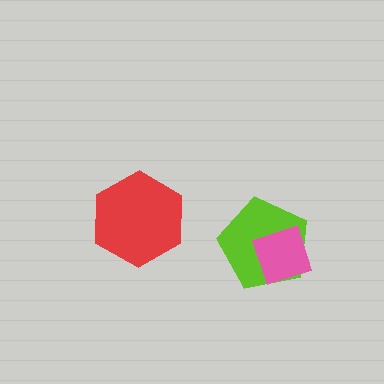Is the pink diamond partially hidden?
No, no other shape covers it.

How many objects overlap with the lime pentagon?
1 object overlaps with the lime pentagon.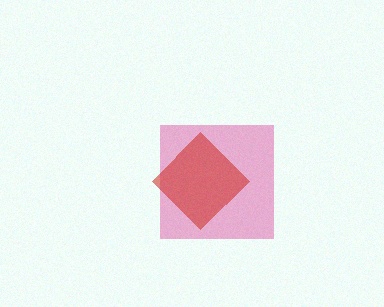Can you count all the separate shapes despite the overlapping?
Yes, there are 2 separate shapes.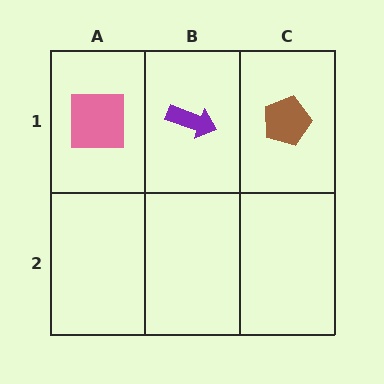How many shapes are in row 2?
0 shapes.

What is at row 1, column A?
A pink square.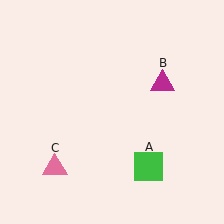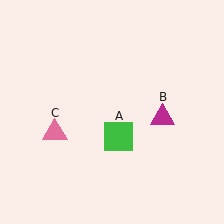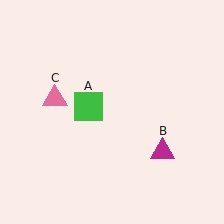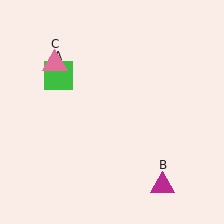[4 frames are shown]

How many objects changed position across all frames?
3 objects changed position: green square (object A), magenta triangle (object B), pink triangle (object C).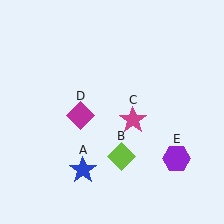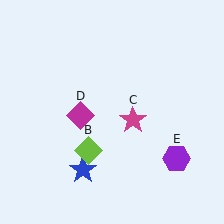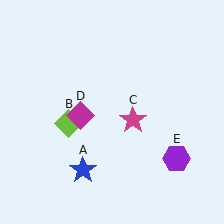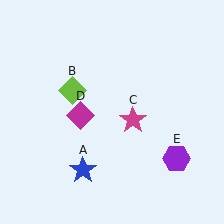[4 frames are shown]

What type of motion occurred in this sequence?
The lime diamond (object B) rotated clockwise around the center of the scene.